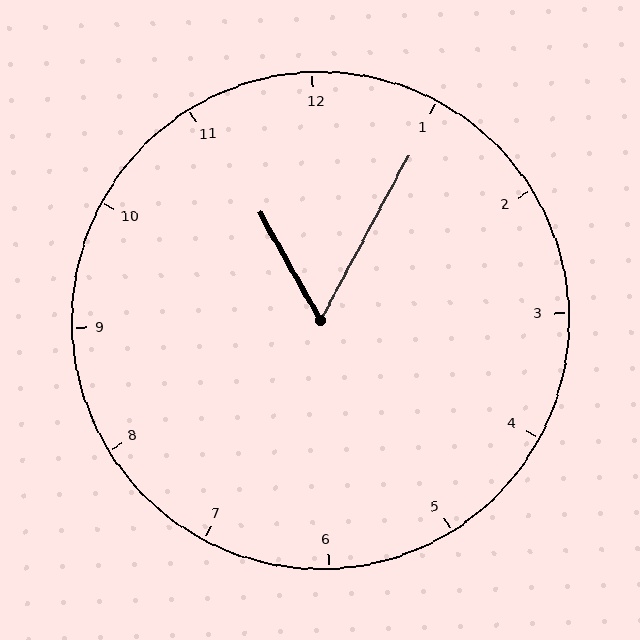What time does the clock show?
11:05.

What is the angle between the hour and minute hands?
Approximately 58 degrees.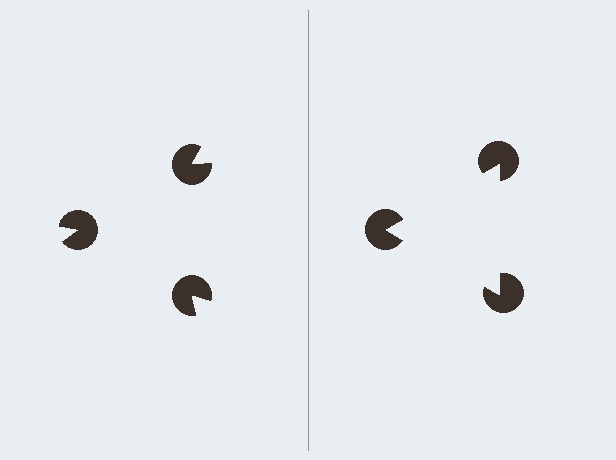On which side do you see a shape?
An illusory triangle appears on the right side. On the left side the wedge cuts are rotated, so no coherent shape forms.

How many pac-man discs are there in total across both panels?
6 — 3 on each side.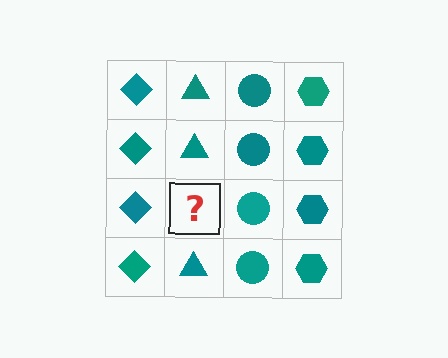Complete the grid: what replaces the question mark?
The question mark should be replaced with a teal triangle.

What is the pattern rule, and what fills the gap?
The rule is that each column has a consistent shape. The gap should be filled with a teal triangle.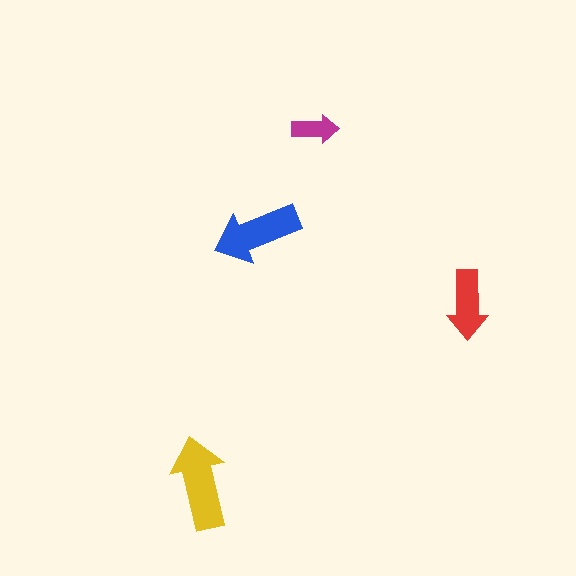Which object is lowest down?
The yellow arrow is bottommost.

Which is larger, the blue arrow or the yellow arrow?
The yellow one.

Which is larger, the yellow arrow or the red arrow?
The yellow one.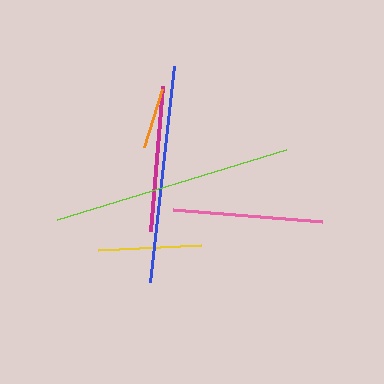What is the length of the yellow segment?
The yellow segment is approximately 103 pixels long.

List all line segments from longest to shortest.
From longest to shortest: lime, blue, pink, magenta, yellow, orange.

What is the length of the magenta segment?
The magenta segment is approximately 145 pixels long.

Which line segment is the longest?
The lime line is the longest at approximately 239 pixels.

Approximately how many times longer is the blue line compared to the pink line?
The blue line is approximately 1.5 times the length of the pink line.